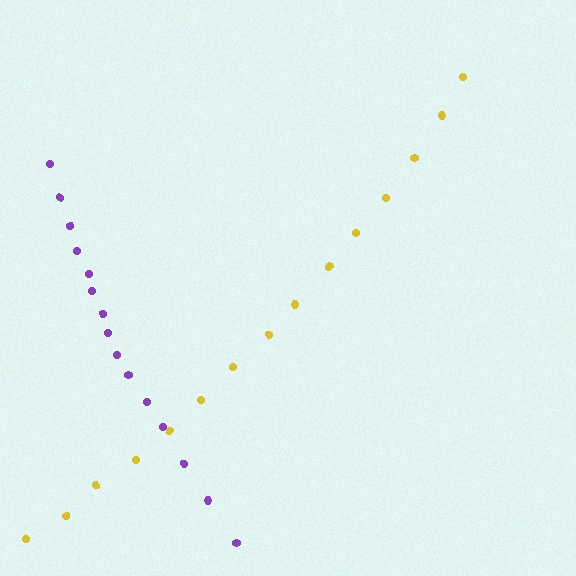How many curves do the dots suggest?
There are 2 distinct paths.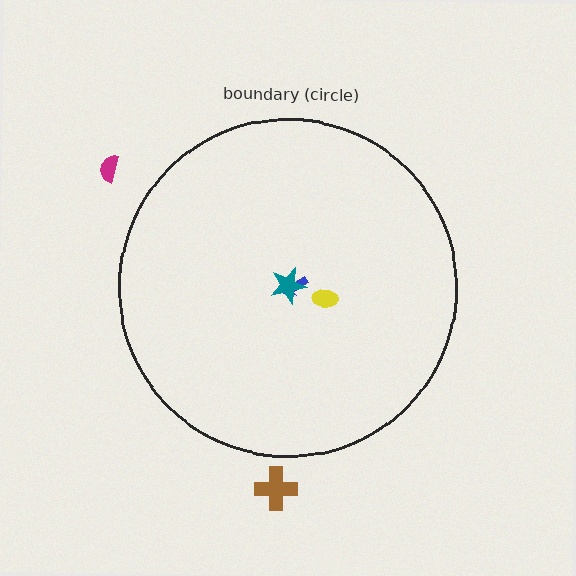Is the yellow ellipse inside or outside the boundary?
Inside.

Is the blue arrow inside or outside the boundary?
Inside.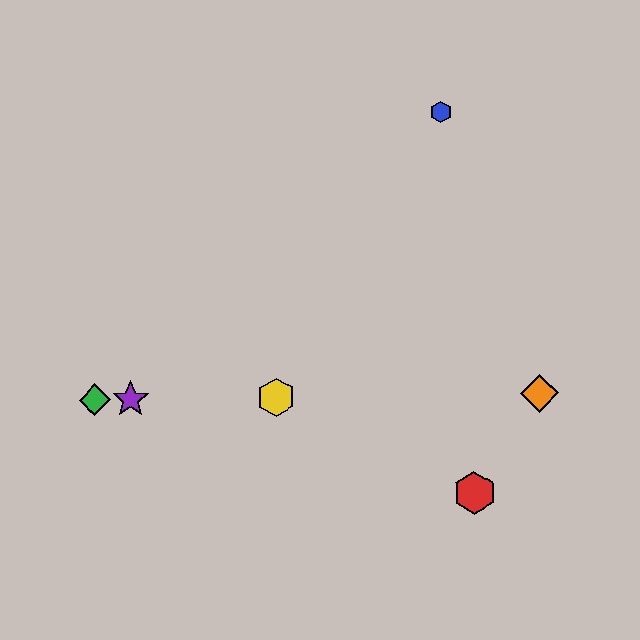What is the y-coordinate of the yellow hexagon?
The yellow hexagon is at y≈397.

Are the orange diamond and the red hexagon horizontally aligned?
No, the orange diamond is at y≈393 and the red hexagon is at y≈493.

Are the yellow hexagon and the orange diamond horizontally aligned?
Yes, both are at y≈397.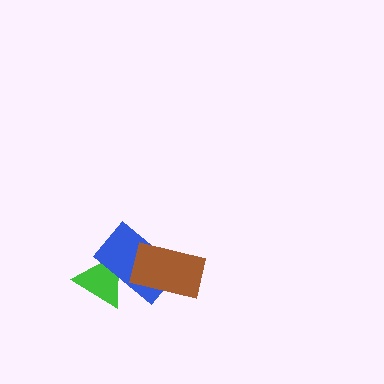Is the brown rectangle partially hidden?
No, no other shape covers it.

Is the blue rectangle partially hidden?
Yes, it is partially covered by another shape.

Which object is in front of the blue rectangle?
The brown rectangle is in front of the blue rectangle.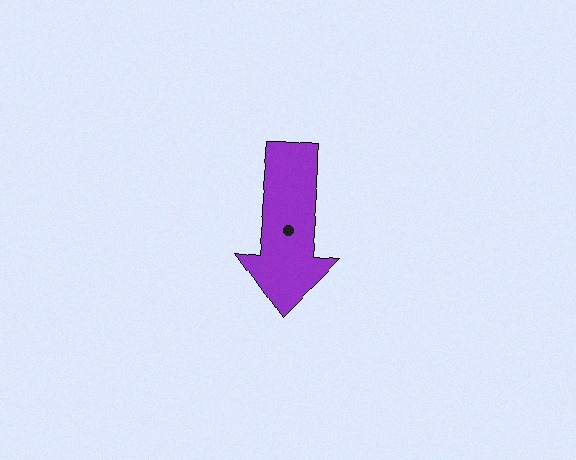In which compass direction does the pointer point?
South.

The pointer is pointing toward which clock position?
Roughly 6 o'clock.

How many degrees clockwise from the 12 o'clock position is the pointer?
Approximately 185 degrees.